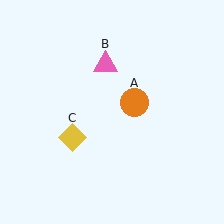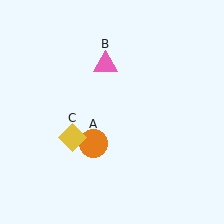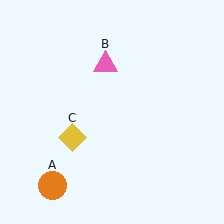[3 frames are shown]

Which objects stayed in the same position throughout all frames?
Pink triangle (object B) and yellow diamond (object C) remained stationary.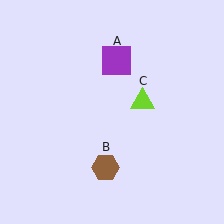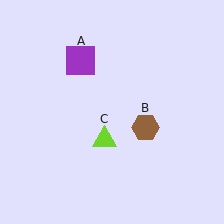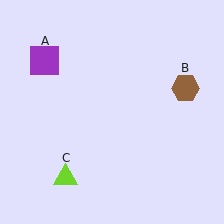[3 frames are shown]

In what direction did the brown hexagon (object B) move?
The brown hexagon (object B) moved up and to the right.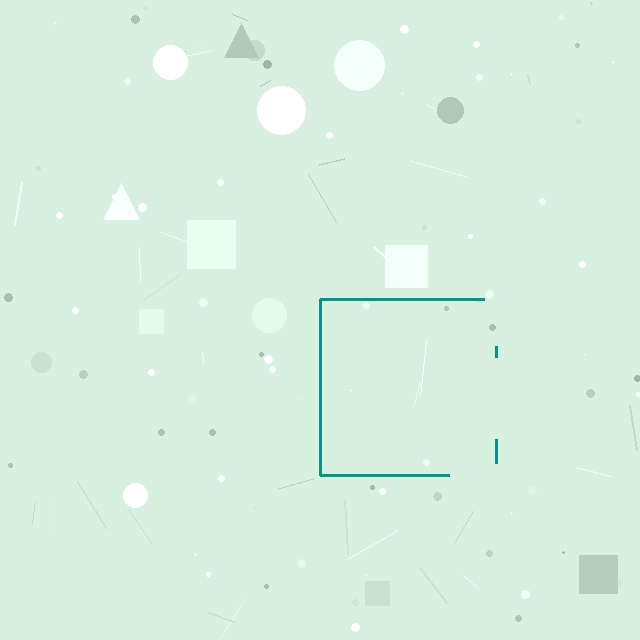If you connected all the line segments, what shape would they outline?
They would outline a square.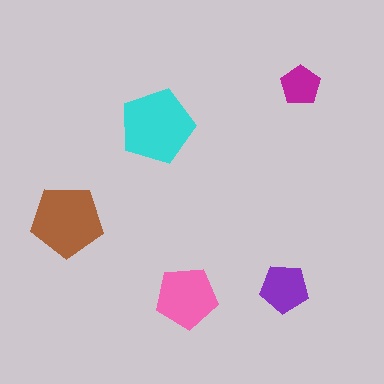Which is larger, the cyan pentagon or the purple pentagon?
The cyan one.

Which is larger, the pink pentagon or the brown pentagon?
The brown one.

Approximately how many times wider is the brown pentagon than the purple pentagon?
About 1.5 times wider.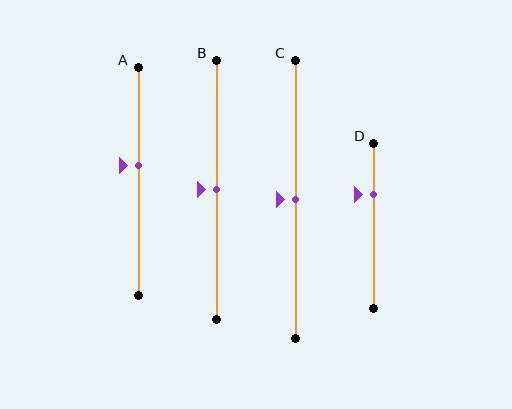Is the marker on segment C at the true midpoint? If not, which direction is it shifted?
Yes, the marker on segment C is at the true midpoint.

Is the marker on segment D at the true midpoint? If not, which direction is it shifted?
No, the marker on segment D is shifted upward by about 19% of the segment length.